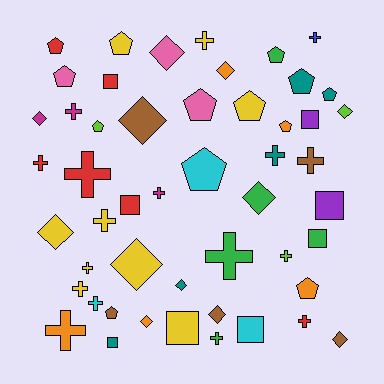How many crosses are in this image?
There are 17 crosses.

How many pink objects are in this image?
There are 3 pink objects.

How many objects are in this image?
There are 50 objects.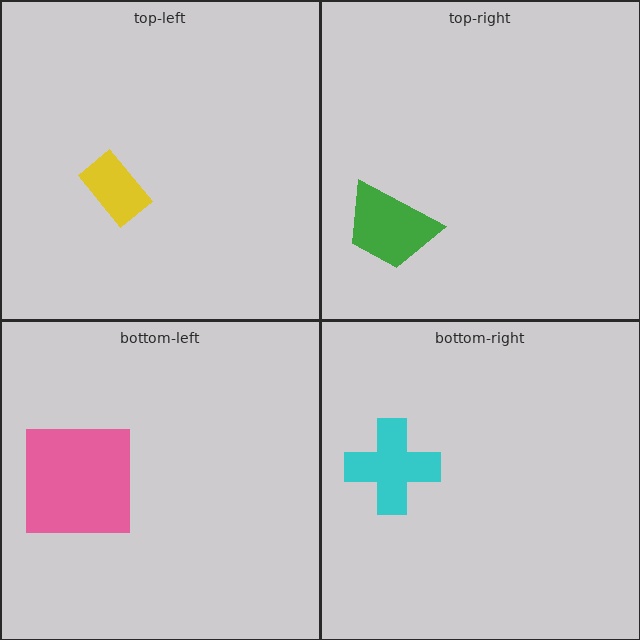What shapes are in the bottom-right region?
The cyan cross.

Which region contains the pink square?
The bottom-left region.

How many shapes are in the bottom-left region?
1.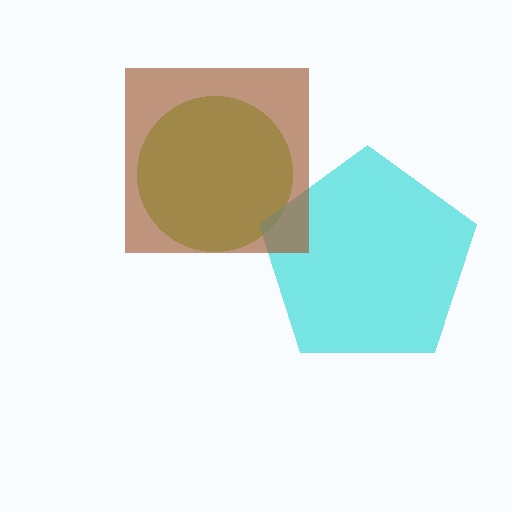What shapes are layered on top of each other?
The layered shapes are: a lime circle, a cyan pentagon, a brown square.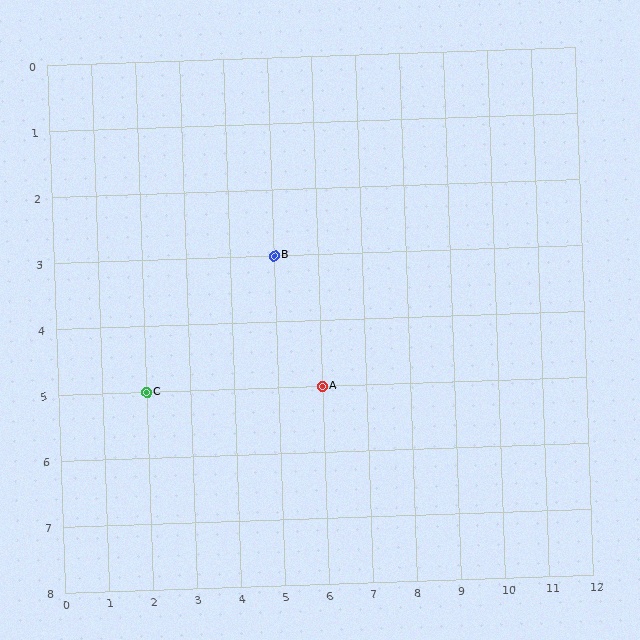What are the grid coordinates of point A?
Point A is at grid coordinates (6, 5).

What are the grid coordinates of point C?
Point C is at grid coordinates (2, 5).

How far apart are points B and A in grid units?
Points B and A are 1 column and 2 rows apart (about 2.2 grid units diagonally).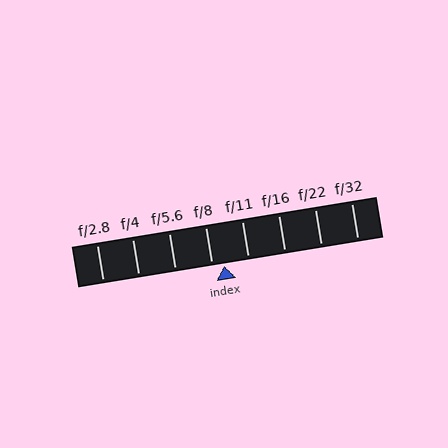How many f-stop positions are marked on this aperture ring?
There are 8 f-stop positions marked.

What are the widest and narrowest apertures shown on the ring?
The widest aperture shown is f/2.8 and the narrowest is f/32.